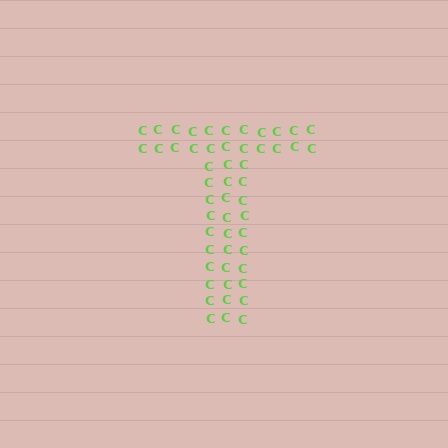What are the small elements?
The small elements are letter C's.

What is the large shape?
The large shape is the letter T.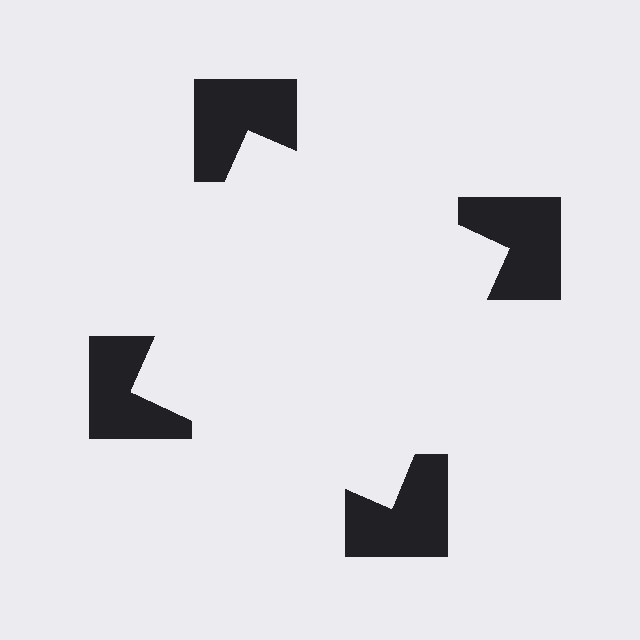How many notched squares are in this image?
There are 4 — one at each vertex of the illusory square.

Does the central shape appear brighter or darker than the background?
It typically appears slightly brighter than the background, even though no actual brightness change is drawn.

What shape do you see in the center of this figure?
An illusory square — its edges are inferred from the aligned wedge cuts in the notched squares, not physically drawn.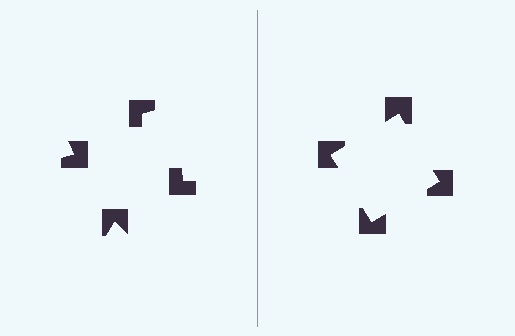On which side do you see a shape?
An illusory square appears on the right side. On the left side the wedge cuts are rotated, so no coherent shape forms.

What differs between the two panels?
The notched squares are positioned identically on both sides; only the wedge orientations differ. On the right they align to a square; on the left they are misaligned.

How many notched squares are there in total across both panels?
8 — 4 on each side.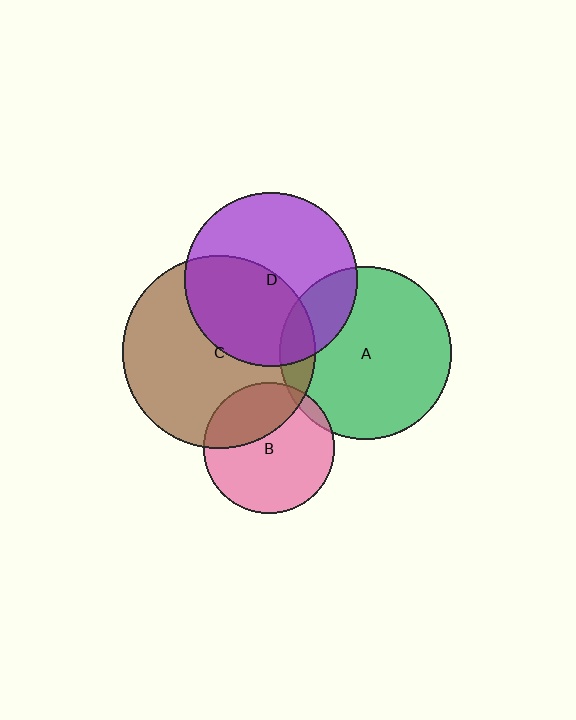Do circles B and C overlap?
Yes.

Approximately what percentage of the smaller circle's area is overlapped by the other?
Approximately 30%.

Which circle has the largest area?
Circle C (brown).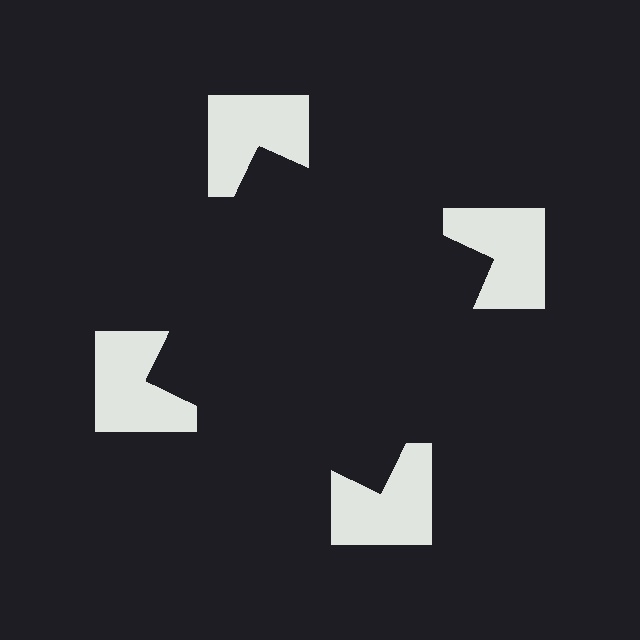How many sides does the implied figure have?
4 sides.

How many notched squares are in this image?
There are 4 — one at each vertex of the illusory square.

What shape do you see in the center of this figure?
An illusory square — its edges are inferred from the aligned wedge cuts in the notched squares, not physically drawn.